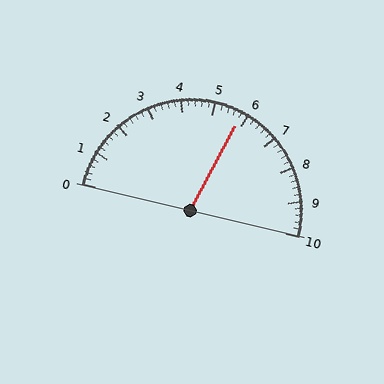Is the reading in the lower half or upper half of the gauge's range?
The reading is in the upper half of the range (0 to 10).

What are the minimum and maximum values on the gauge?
The gauge ranges from 0 to 10.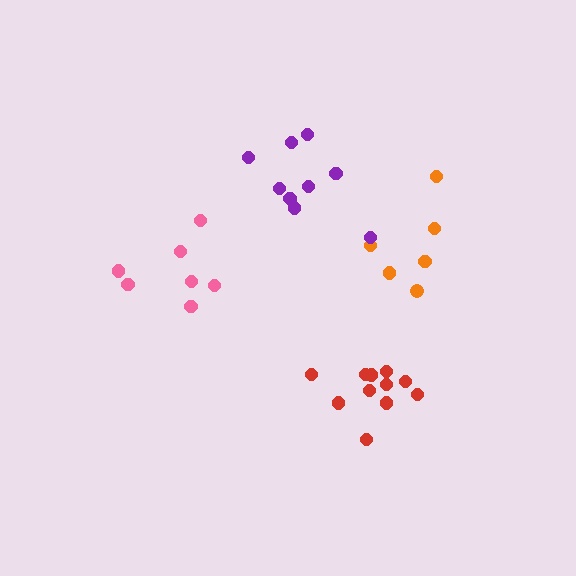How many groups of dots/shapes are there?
There are 4 groups.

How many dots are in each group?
Group 1: 6 dots, Group 2: 11 dots, Group 3: 9 dots, Group 4: 7 dots (33 total).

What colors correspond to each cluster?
The clusters are colored: orange, red, purple, pink.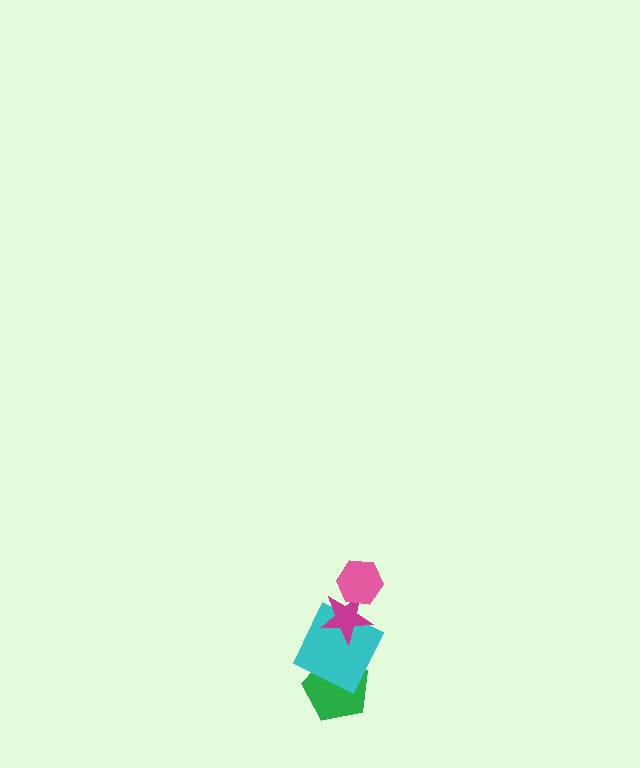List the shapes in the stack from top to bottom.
From top to bottom: the pink hexagon, the magenta star, the cyan square, the green pentagon.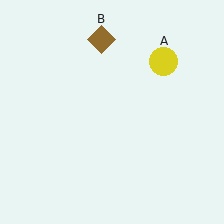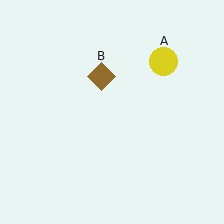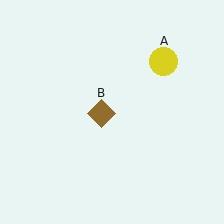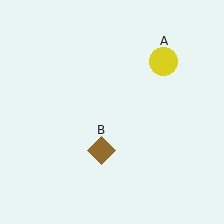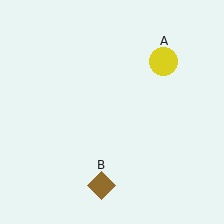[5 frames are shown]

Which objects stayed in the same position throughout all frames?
Yellow circle (object A) remained stationary.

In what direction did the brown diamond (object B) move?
The brown diamond (object B) moved down.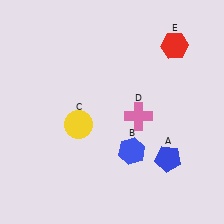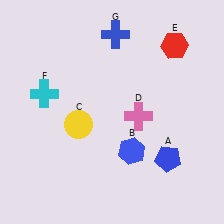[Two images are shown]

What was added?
A cyan cross (F), a blue cross (G) were added in Image 2.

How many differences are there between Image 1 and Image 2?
There are 2 differences between the two images.